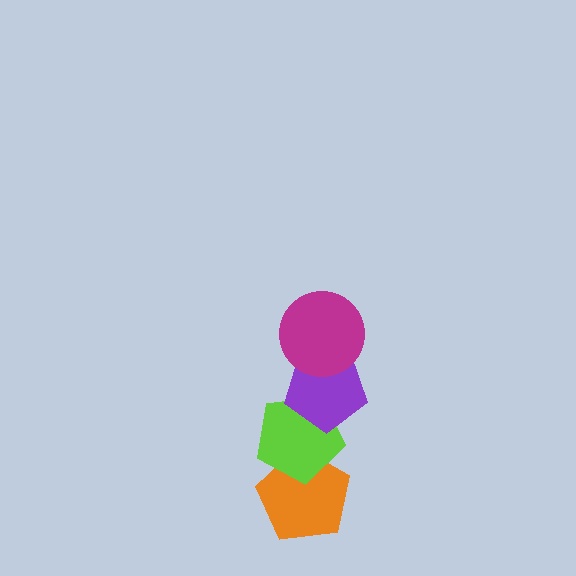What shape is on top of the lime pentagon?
The purple pentagon is on top of the lime pentagon.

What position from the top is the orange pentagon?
The orange pentagon is 4th from the top.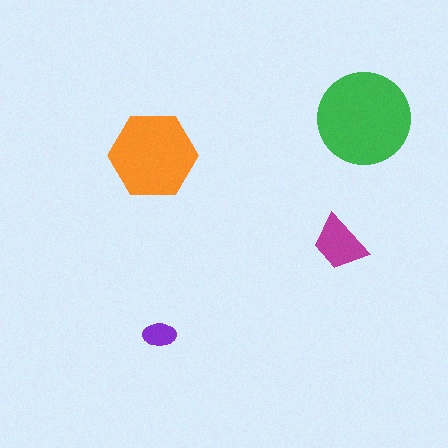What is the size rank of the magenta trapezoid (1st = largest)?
3rd.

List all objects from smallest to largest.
The purple ellipse, the magenta trapezoid, the orange hexagon, the green circle.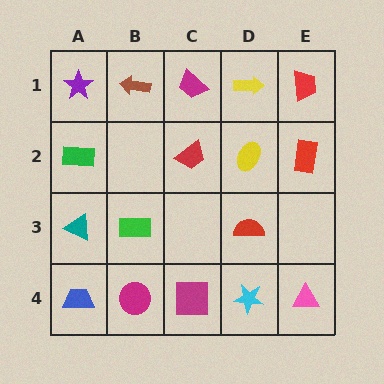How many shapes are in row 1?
5 shapes.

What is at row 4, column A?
A blue trapezoid.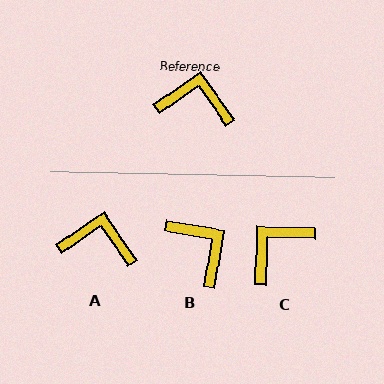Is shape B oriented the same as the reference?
No, it is off by about 44 degrees.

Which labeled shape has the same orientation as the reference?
A.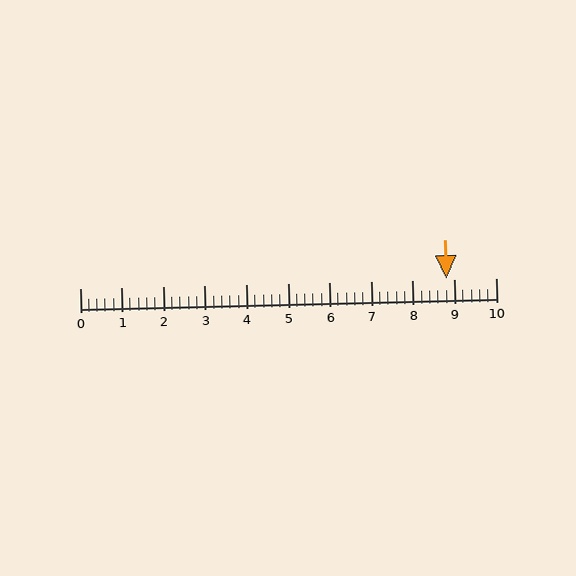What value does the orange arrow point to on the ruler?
The orange arrow points to approximately 8.8.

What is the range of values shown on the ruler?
The ruler shows values from 0 to 10.